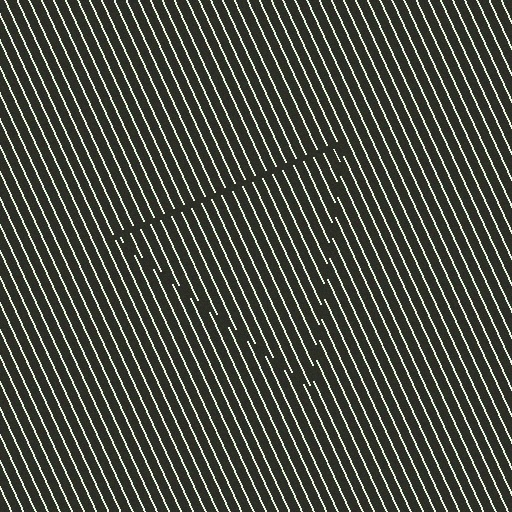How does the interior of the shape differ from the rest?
The interior of the shape contains the same grating, shifted by half a period — the contour is defined by the phase discontinuity where line-ends from the inner and outer gratings abut.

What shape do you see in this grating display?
An illusory triangle. The interior of the shape contains the same grating, shifted by half a period — the contour is defined by the phase discontinuity where line-ends from the inner and outer gratings abut.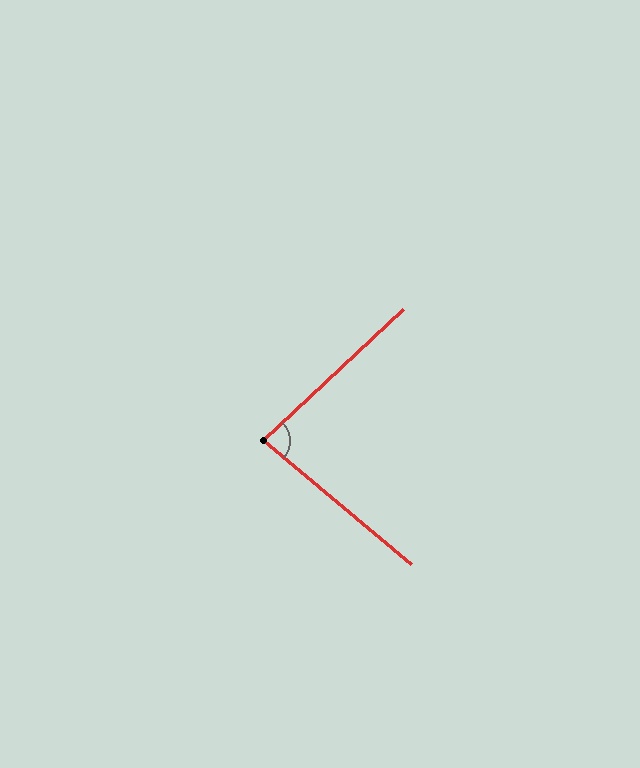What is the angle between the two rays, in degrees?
Approximately 83 degrees.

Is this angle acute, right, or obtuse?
It is acute.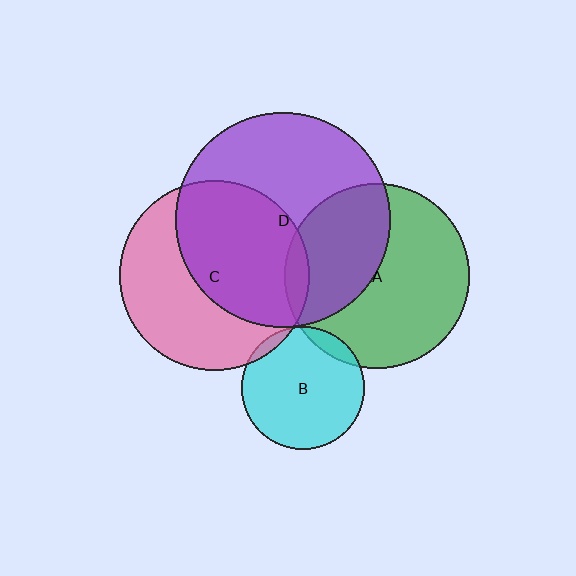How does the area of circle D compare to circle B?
Approximately 3.0 times.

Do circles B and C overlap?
Yes.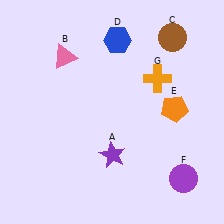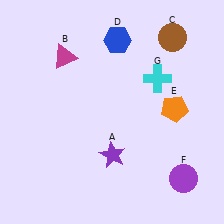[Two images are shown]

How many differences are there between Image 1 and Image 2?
There are 2 differences between the two images.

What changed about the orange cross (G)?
In Image 1, G is orange. In Image 2, it changed to cyan.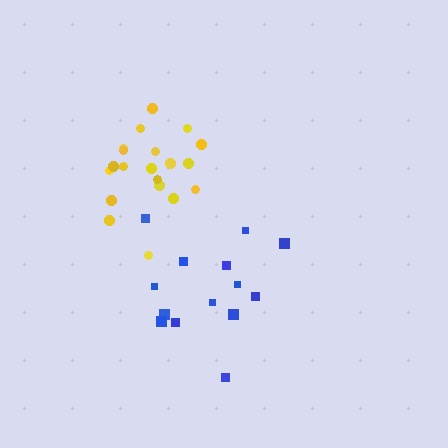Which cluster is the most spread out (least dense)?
Blue.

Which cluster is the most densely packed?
Yellow.